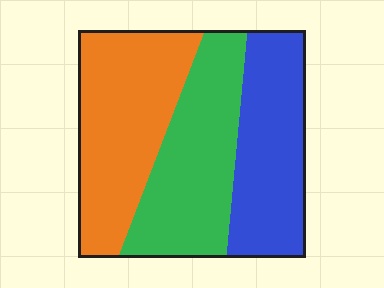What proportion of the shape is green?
Green takes up about one third (1/3) of the shape.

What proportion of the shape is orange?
Orange takes up about three eighths (3/8) of the shape.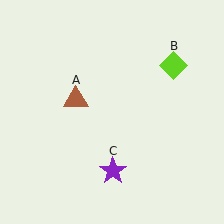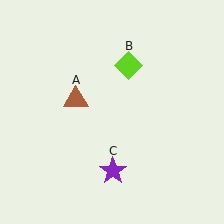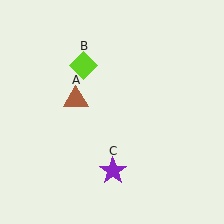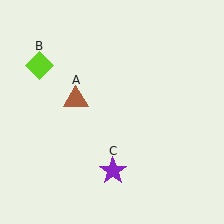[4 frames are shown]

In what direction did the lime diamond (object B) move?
The lime diamond (object B) moved left.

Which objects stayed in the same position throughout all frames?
Brown triangle (object A) and purple star (object C) remained stationary.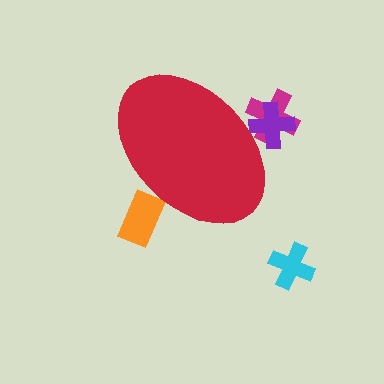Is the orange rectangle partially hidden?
Yes, the orange rectangle is partially hidden behind the red ellipse.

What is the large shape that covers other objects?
A red ellipse.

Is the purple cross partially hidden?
Yes, the purple cross is partially hidden behind the red ellipse.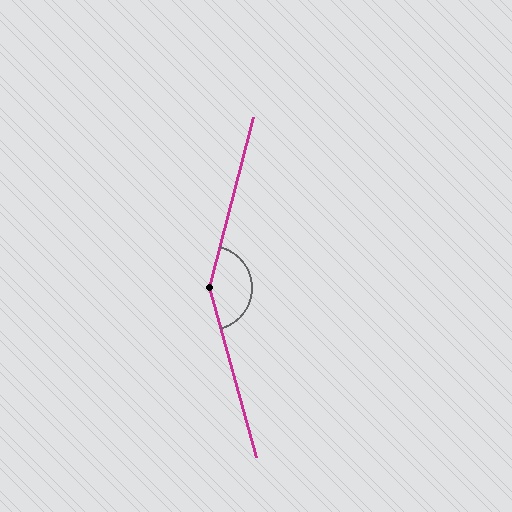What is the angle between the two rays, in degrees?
Approximately 150 degrees.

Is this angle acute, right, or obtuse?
It is obtuse.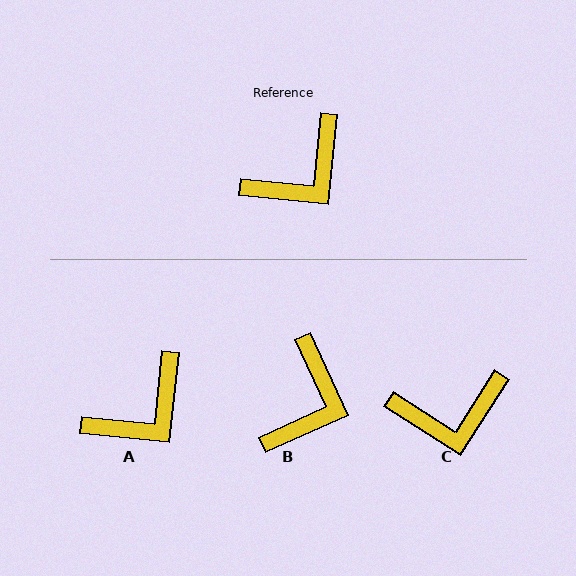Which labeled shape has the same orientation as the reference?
A.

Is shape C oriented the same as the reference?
No, it is off by about 27 degrees.